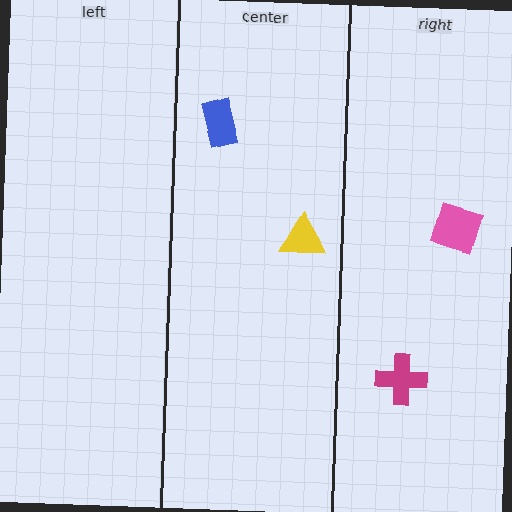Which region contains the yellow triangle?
The center region.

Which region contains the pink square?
The right region.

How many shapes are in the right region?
2.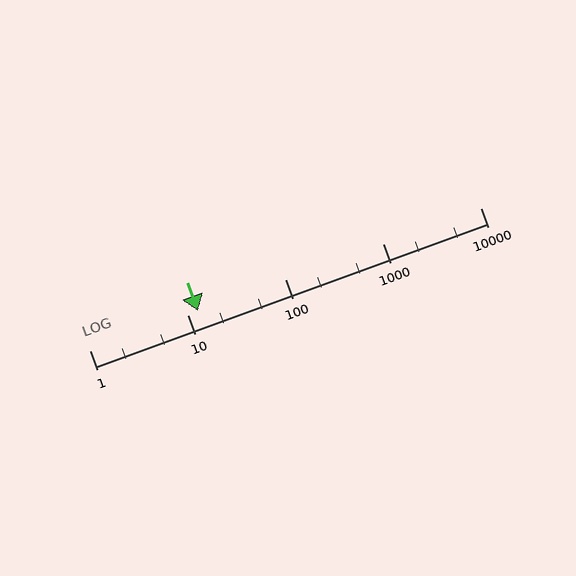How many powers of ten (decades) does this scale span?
The scale spans 4 decades, from 1 to 10000.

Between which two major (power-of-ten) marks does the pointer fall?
The pointer is between 10 and 100.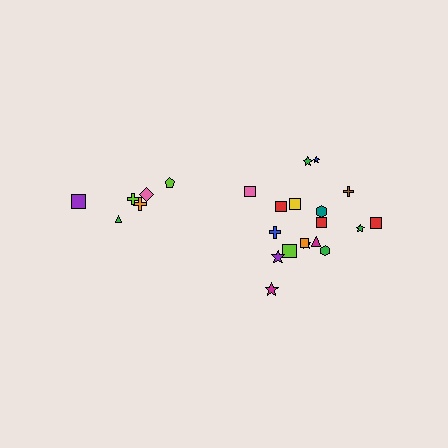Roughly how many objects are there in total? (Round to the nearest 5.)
Roughly 25 objects in total.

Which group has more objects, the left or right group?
The right group.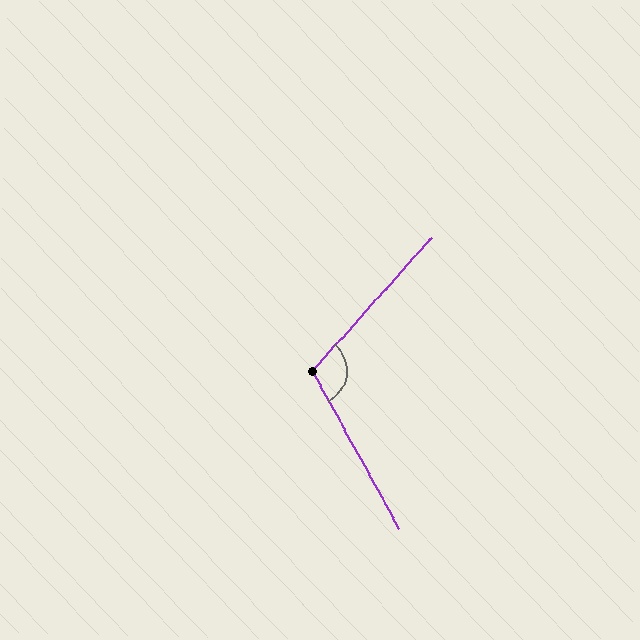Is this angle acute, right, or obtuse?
It is obtuse.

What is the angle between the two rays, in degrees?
Approximately 109 degrees.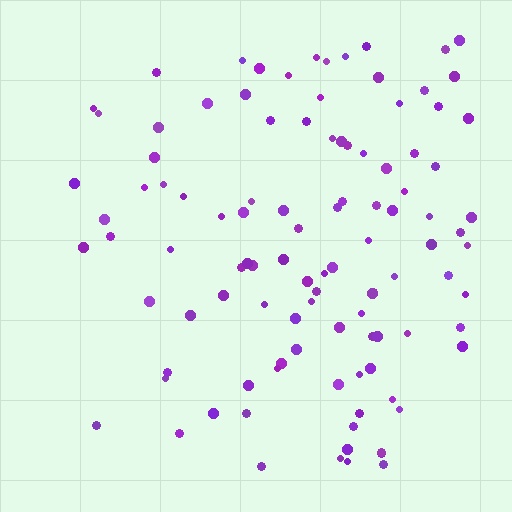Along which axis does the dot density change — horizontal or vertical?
Horizontal.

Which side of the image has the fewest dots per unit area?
The left.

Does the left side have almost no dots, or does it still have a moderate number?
Still a moderate number, just noticeably fewer than the right.